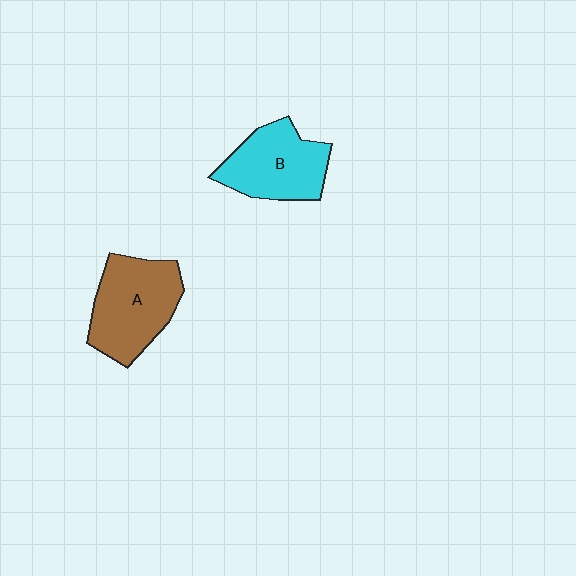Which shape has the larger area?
Shape A (brown).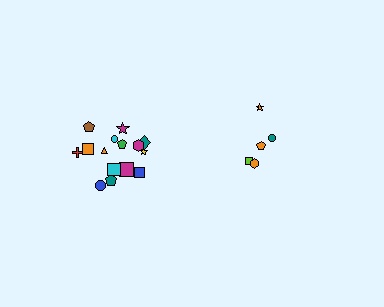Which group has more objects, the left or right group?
The left group.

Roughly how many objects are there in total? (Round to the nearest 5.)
Roughly 20 objects in total.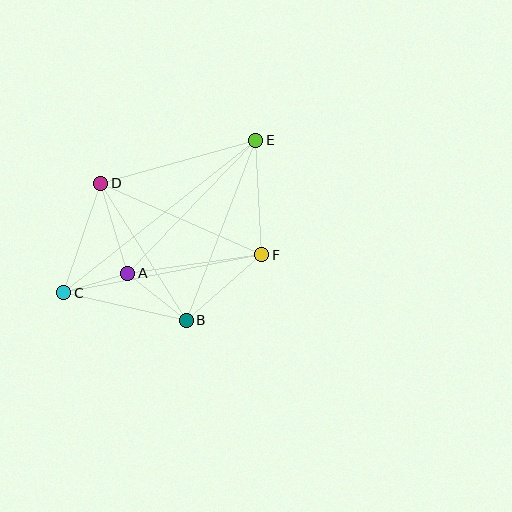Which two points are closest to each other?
Points A and C are closest to each other.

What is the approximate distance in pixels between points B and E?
The distance between B and E is approximately 193 pixels.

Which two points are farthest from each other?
Points C and E are farthest from each other.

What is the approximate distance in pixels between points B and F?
The distance between B and F is approximately 100 pixels.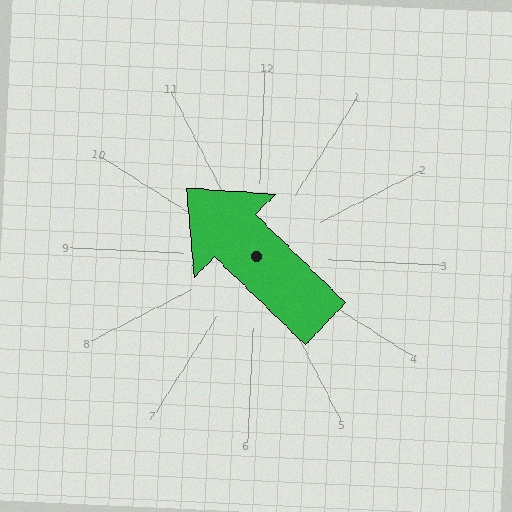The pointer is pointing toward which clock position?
Roughly 10 o'clock.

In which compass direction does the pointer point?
Northwest.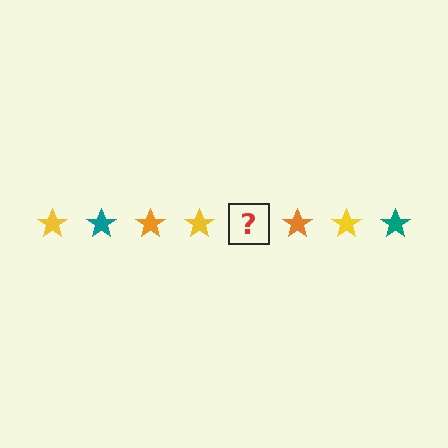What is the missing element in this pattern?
The missing element is a teal star.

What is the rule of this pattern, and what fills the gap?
The rule is that the pattern cycles through yellow, teal, orange stars. The gap should be filled with a teal star.